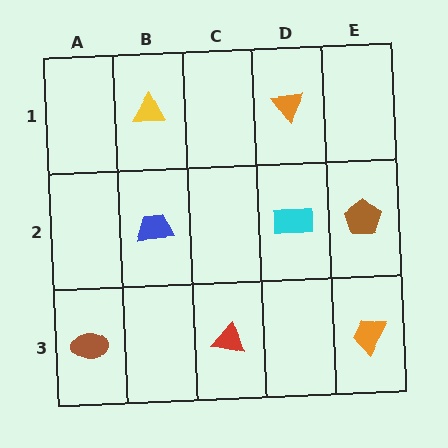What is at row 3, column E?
An orange trapezoid.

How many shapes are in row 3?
3 shapes.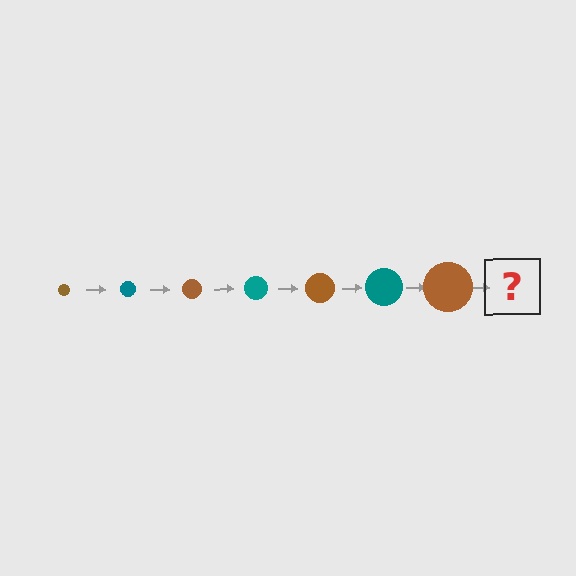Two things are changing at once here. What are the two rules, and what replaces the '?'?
The two rules are that the circle grows larger each step and the color cycles through brown and teal. The '?' should be a teal circle, larger than the previous one.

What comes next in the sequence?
The next element should be a teal circle, larger than the previous one.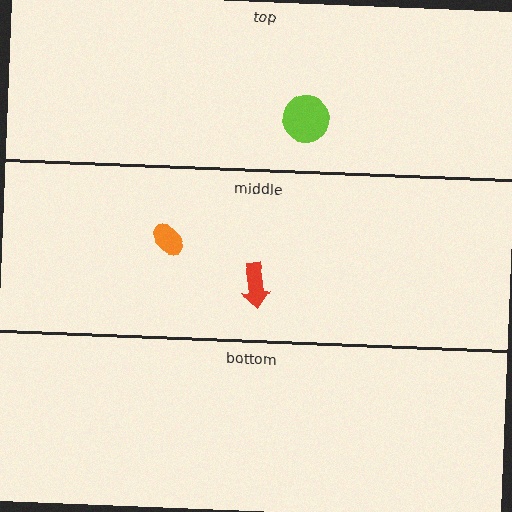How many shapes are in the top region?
1.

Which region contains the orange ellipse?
The middle region.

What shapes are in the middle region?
The orange ellipse, the red arrow.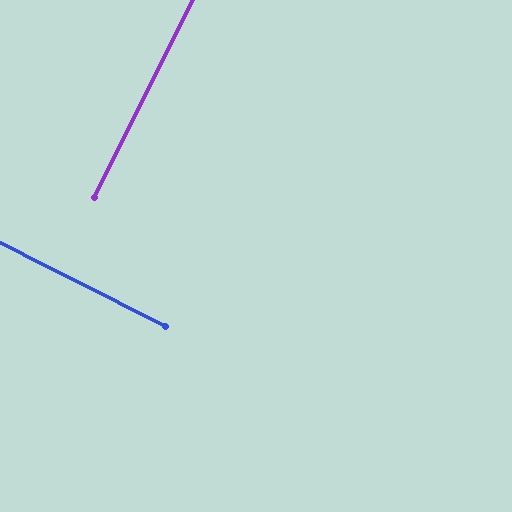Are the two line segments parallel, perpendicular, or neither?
Perpendicular — they meet at approximately 90°.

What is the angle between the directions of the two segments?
Approximately 90 degrees.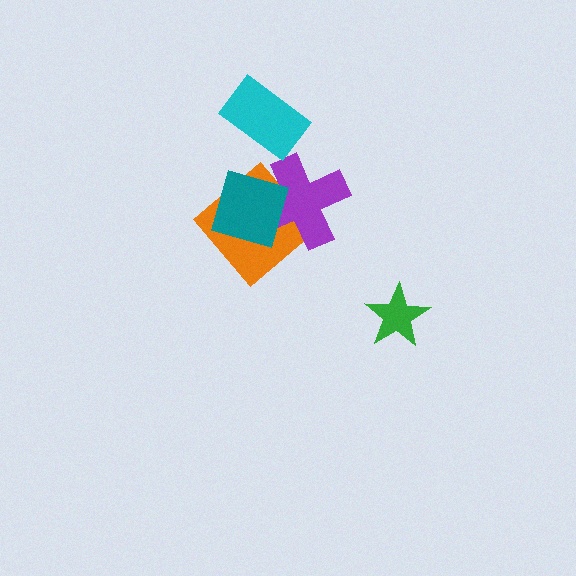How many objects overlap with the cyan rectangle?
0 objects overlap with the cyan rectangle.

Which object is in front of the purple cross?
The teal square is in front of the purple cross.